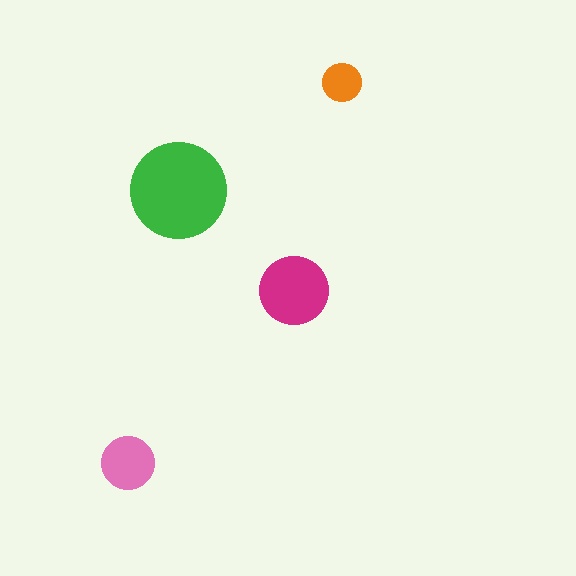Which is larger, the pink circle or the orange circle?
The pink one.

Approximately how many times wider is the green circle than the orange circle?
About 2.5 times wider.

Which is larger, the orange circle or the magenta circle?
The magenta one.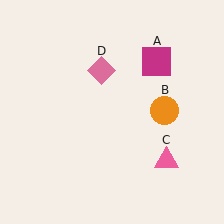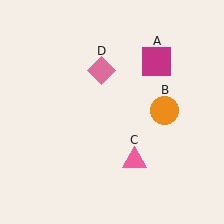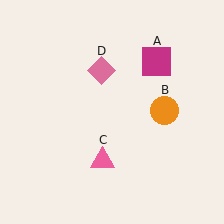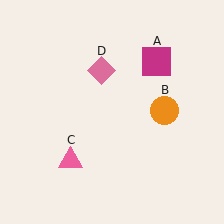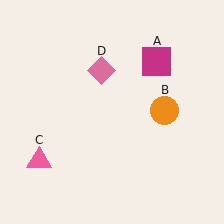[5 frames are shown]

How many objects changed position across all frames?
1 object changed position: pink triangle (object C).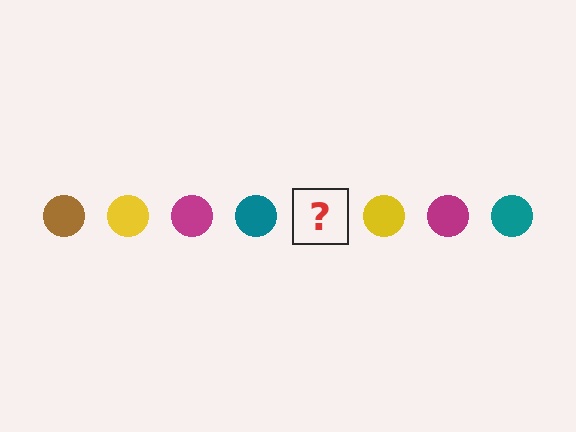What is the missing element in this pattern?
The missing element is a brown circle.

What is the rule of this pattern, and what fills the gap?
The rule is that the pattern cycles through brown, yellow, magenta, teal circles. The gap should be filled with a brown circle.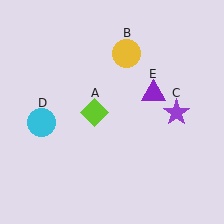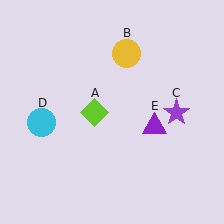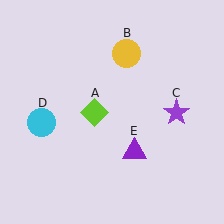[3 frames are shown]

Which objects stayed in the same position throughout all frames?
Lime diamond (object A) and yellow circle (object B) and purple star (object C) and cyan circle (object D) remained stationary.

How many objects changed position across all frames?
1 object changed position: purple triangle (object E).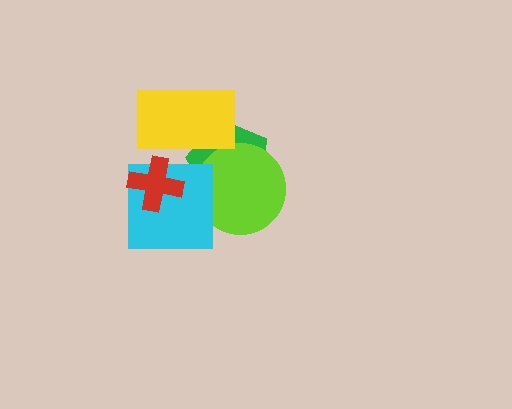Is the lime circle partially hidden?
Yes, it is partially covered by another shape.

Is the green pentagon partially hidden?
Yes, it is partially covered by another shape.